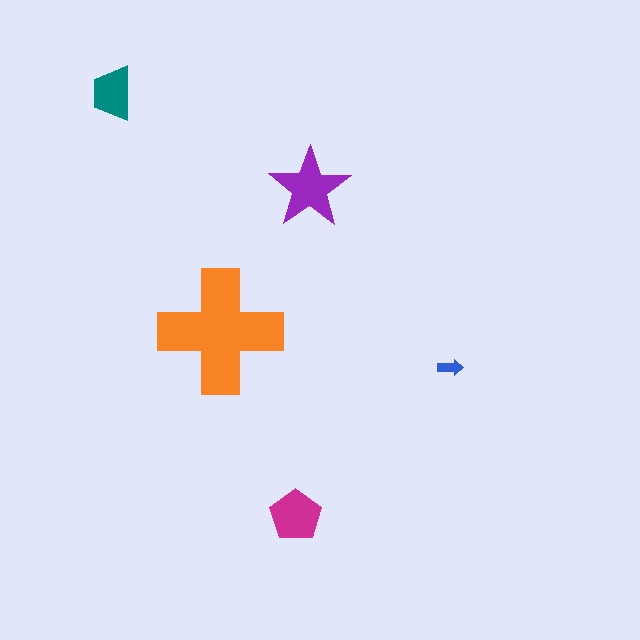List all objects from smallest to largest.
The blue arrow, the teal trapezoid, the magenta pentagon, the purple star, the orange cross.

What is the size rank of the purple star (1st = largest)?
2nd.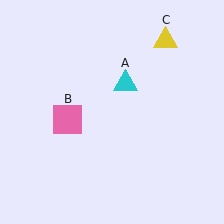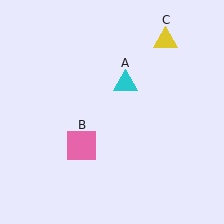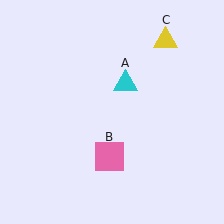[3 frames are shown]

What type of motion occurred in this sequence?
The pink square (object B) rotated counterclockwise around the center of the scene.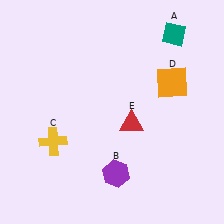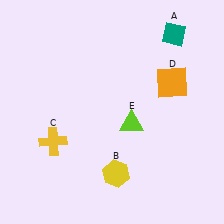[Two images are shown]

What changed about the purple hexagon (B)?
In Image 1, B is purple. In Image 2, it changed to yellow.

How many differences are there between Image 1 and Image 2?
There are 2 differences between the two images.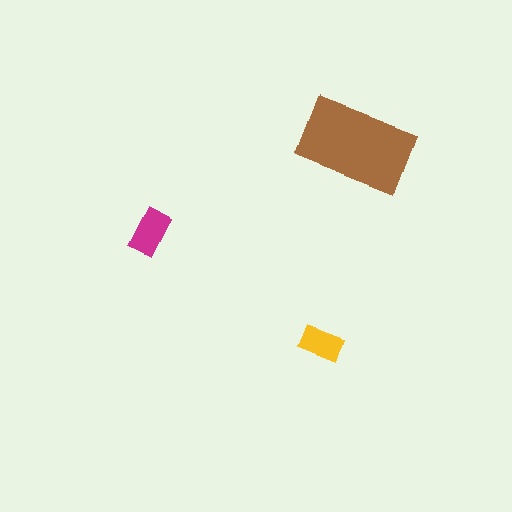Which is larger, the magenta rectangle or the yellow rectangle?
The magenta one.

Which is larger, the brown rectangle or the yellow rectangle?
The brown one.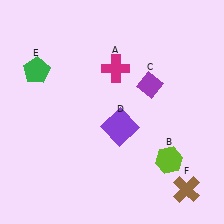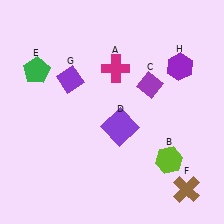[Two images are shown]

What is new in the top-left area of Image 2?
A purple diamond (G) was added in the top-left area of Image 2.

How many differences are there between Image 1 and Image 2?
There are 2 differences between the two images.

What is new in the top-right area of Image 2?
A purple hexagon (H) was added in the top-right area of Image 2.